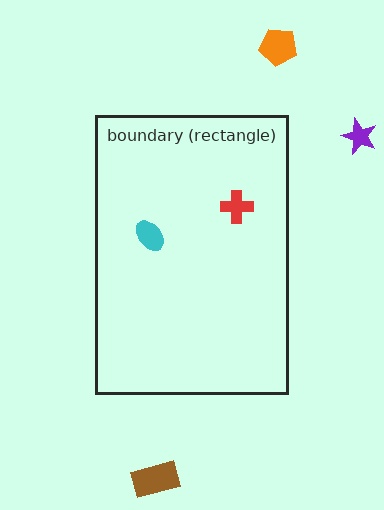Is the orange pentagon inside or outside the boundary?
Outside.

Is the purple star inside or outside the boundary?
Outside.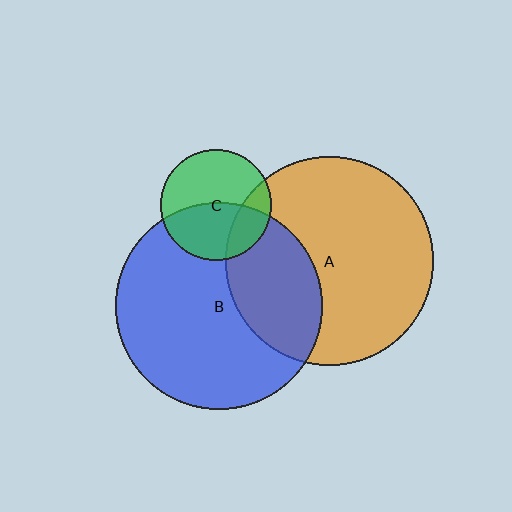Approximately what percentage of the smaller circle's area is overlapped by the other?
Approximately 45%.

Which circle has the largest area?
Circle A (orange).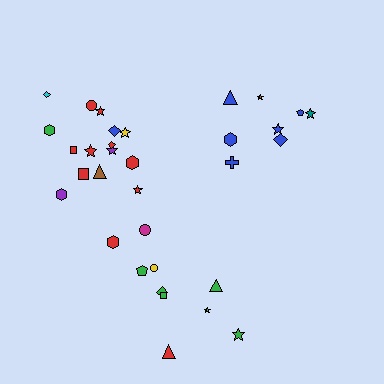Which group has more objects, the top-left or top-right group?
The top-left group.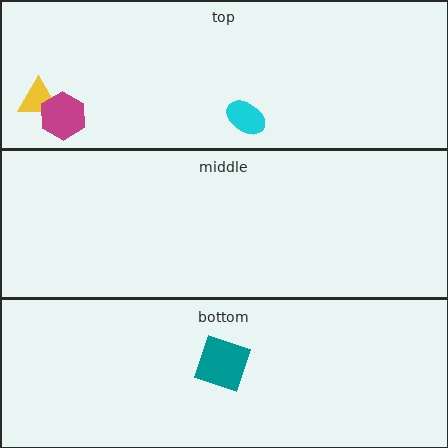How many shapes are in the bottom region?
1.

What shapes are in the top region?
The yellow triangle, the cyan ellipse, the magenta hexagon.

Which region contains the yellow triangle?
The top region.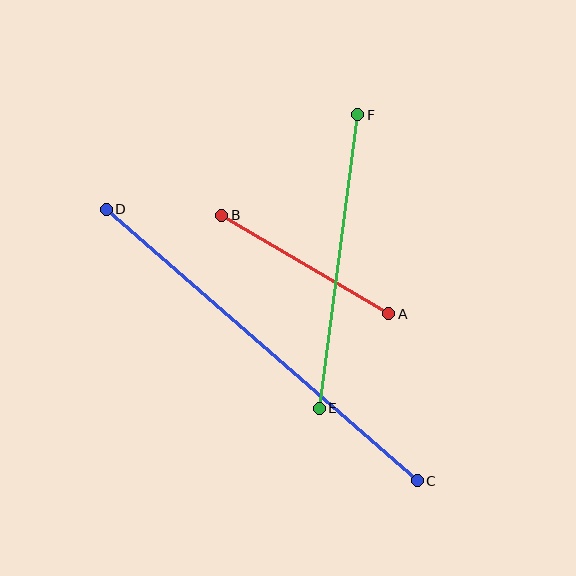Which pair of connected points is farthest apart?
Points C and D are farthest apart.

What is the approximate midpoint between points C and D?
The midpoint is at approximately (262, 345) pixels.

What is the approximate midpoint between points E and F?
The midpoint is at approximately (339, 262) pixels.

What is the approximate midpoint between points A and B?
The midpoint is at approximately (305, 264) pixels.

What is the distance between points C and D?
The distance is approximately 413 pixels.